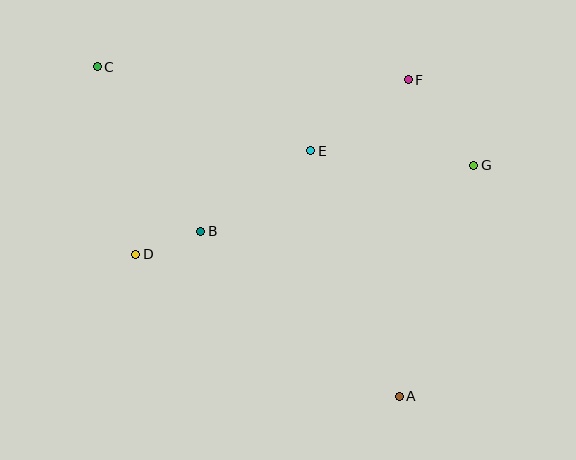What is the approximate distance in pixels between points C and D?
The distance between C and D is approximately 191 pixels.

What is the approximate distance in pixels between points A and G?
The distance between A and G is approximately 243 pixels.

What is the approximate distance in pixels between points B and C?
The distance between B and C is approximately 194 pixels.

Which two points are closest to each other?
Points B and D are closest to each other.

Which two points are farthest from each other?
Points A and C are farthest from each other.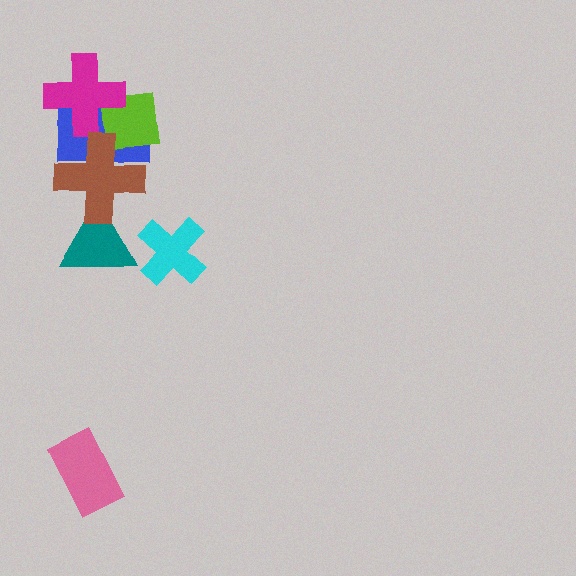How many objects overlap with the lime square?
3 objects overlap with the lime square.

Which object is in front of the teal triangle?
The brown cross is in front of the teal triangle.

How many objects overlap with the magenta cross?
2 objects overlap with the magenta cross.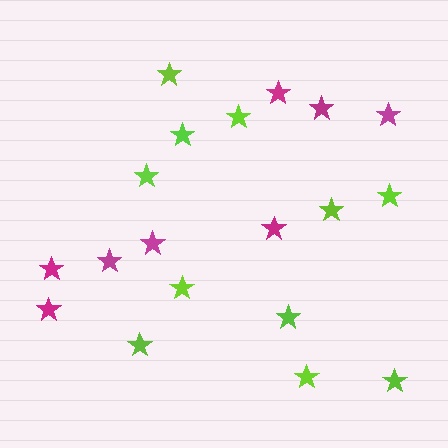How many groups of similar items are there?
There are 2 groups: one group of lime stars (11) and one group of magenta stars (8).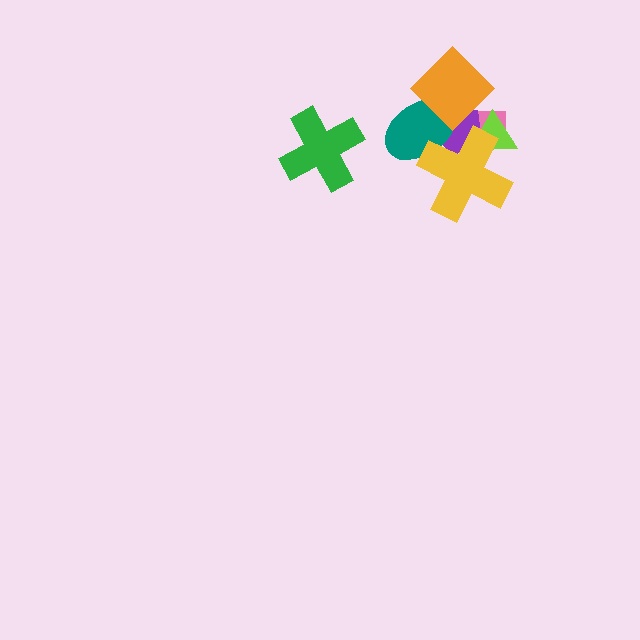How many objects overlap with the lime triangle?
3 objects overlap with the lime triangle.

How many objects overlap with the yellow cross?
4 objects overlap with the yellow cross.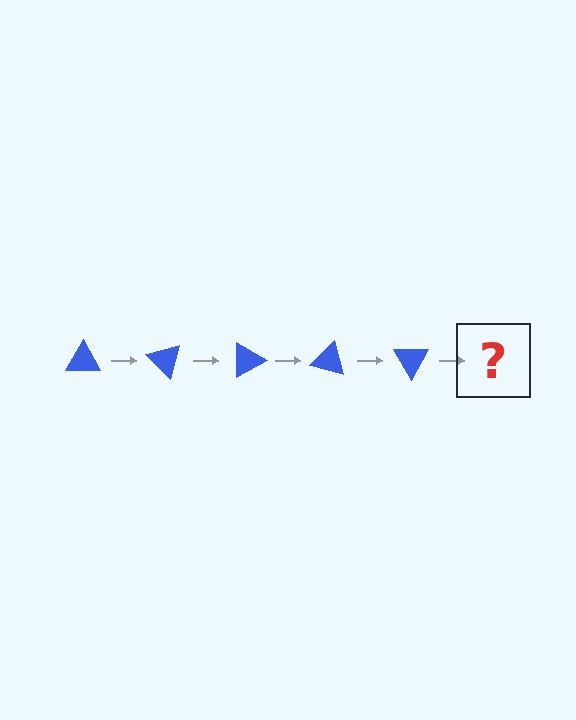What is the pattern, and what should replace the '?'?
The pattern is that the triangle rotates 45 degrees each step. The '?' should be a blue triangle rotated 225 degrees.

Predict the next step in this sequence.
The next step is a blue triangle rotated 225 degrees.